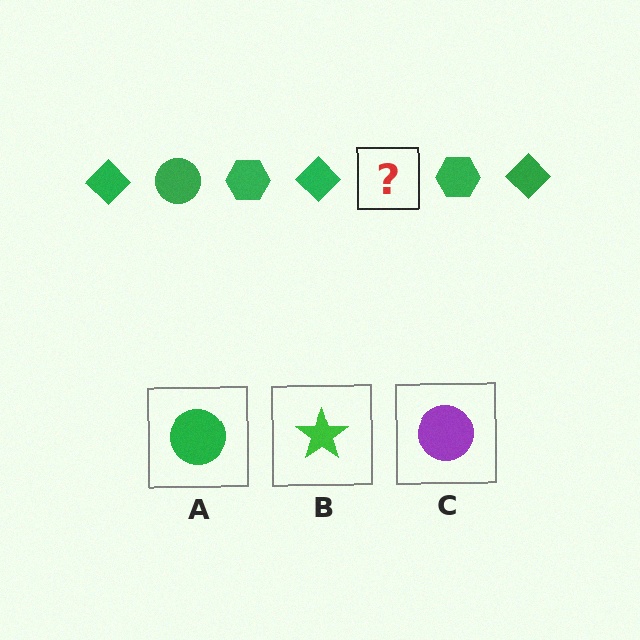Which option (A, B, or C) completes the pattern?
A.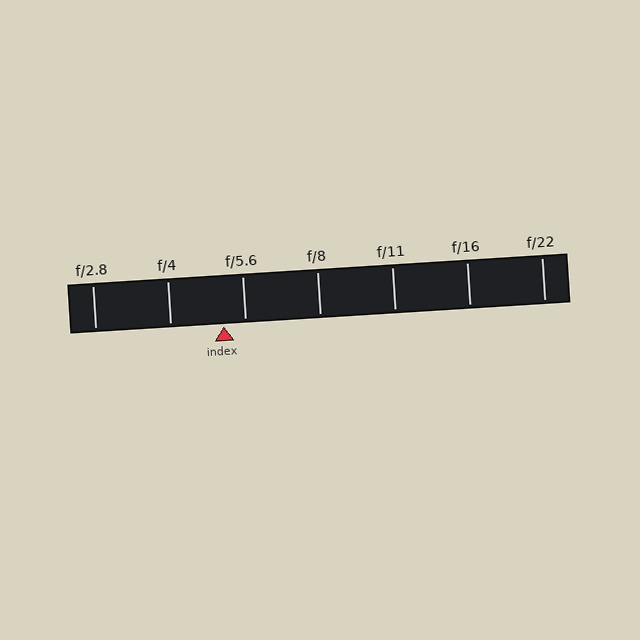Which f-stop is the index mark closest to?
The index mark is closest to f/5.6.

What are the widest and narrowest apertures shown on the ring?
The widest aperture shown is f/2.8 and the narrowest is f/22.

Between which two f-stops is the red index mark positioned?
The index mark is between f/4 and f/5.6.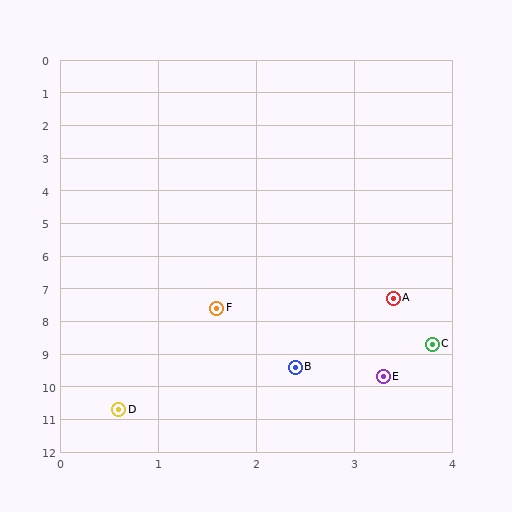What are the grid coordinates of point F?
Point F is at approximately (1.6, 7.6).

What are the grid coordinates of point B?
Point B is at approximately (2.4, 9.4).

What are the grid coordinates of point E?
Point E is at approximately (3.3, 9.7).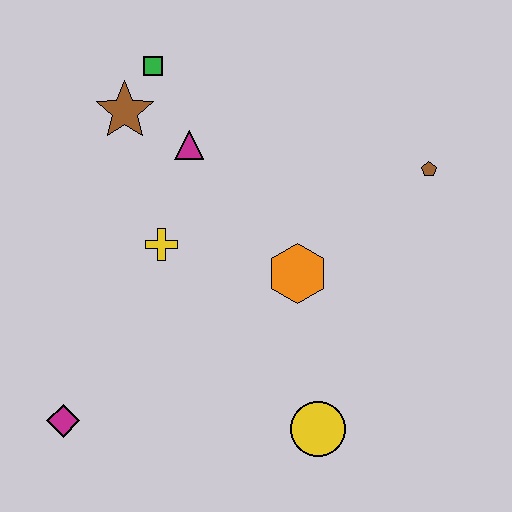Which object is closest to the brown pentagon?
The orange hexagon is closest to the brown pentagon.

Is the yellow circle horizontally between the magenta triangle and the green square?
No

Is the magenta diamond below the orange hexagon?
Yes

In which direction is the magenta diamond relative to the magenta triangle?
The magenta diamond is below the magenta triangle.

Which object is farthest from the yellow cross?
The brown pentagon is farthest from the yellow cross.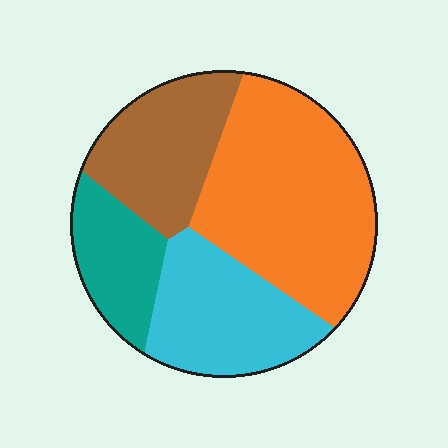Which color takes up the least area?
Teal, at roughly 15%.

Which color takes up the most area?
Orange, at roughly 40%.